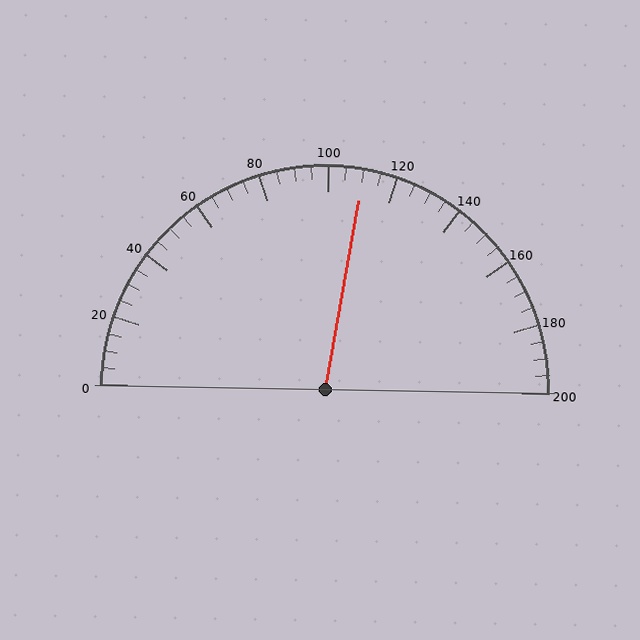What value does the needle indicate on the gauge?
The needle indicates approximately 110.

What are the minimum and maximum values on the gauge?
The gauge ranges from 0 to 200.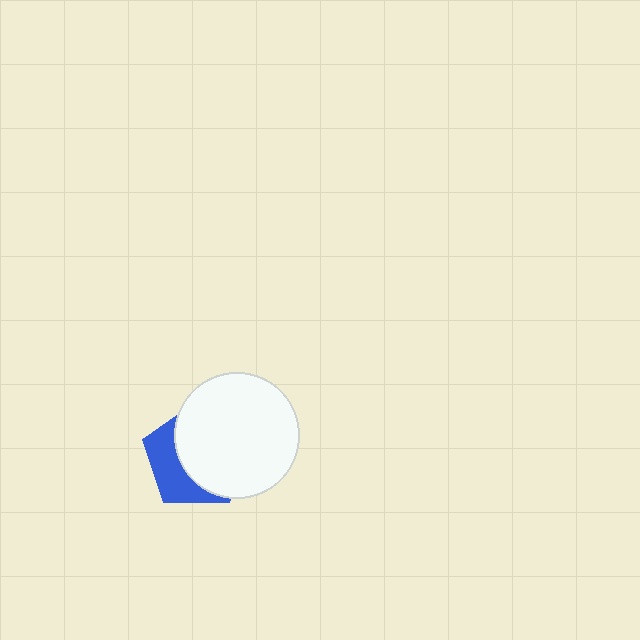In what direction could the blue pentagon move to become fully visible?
The blue pentagon could move left. That would shift it out from behind the white circle entirely.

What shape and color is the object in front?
The object in front is a white circle.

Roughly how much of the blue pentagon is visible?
A small part of it is visible (roughly 37%).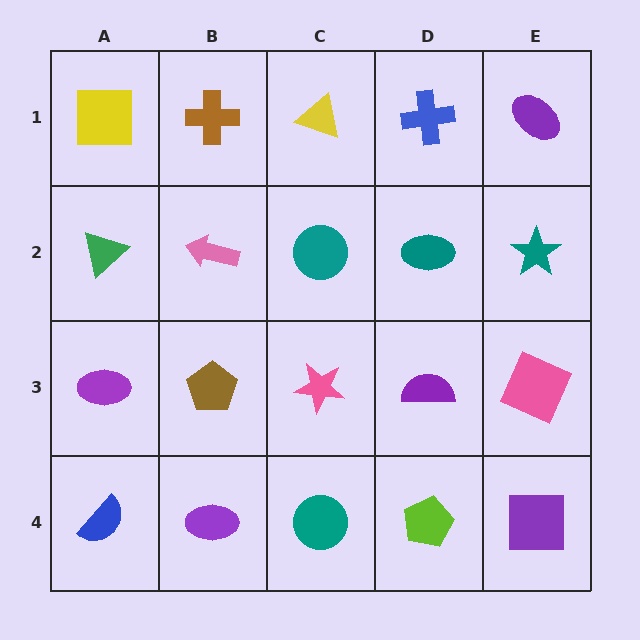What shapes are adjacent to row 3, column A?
A green triangle (row 2, column A), a blue semicircle (row 4, column A), a brown pentagon (row 3, column B).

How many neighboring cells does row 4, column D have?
3.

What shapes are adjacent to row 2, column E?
A purple ellipse (row 1, column E), a pink square (row 3, column E), a teal ellipse (row 2, column D).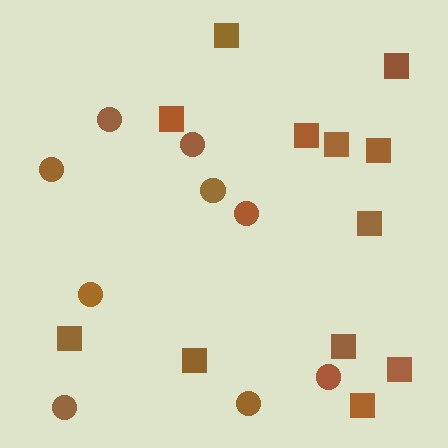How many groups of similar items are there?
There are 2 groups: one group of circles (9) and one group of squares (12).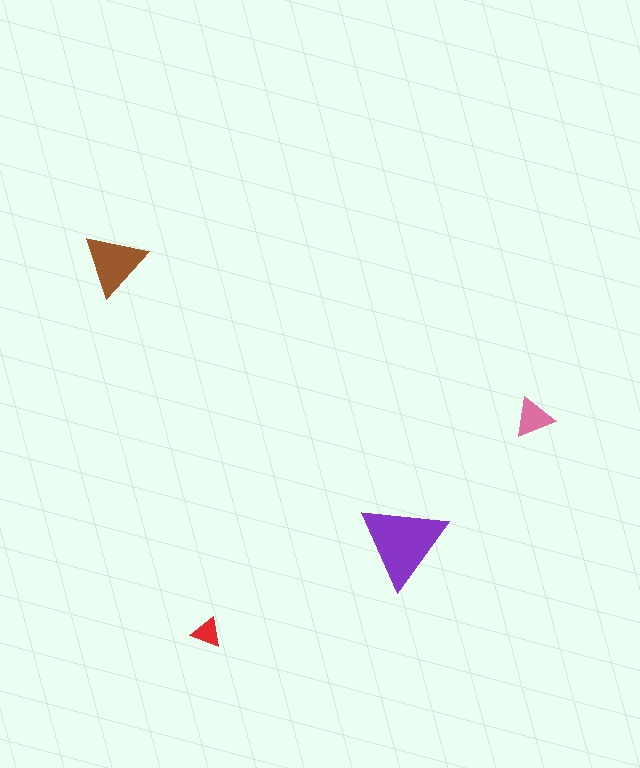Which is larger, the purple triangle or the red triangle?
The purple one.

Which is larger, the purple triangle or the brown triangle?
The purple one.